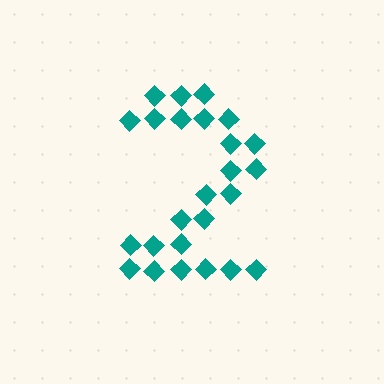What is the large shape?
The large shape is the digit 2.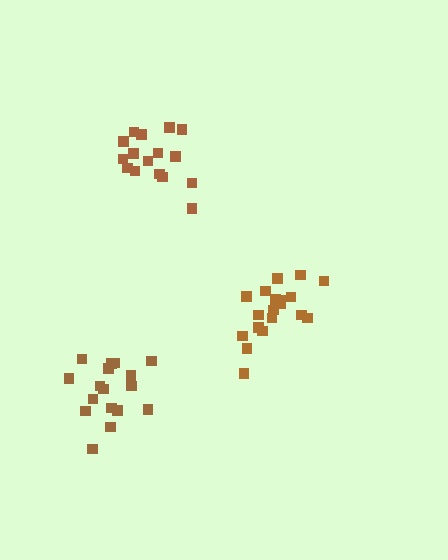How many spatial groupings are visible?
There are 3 spatial groupings.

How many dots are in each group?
Group 1: 16 dots, Group 2: 17 dots, Group 3: 19 dots (52 total).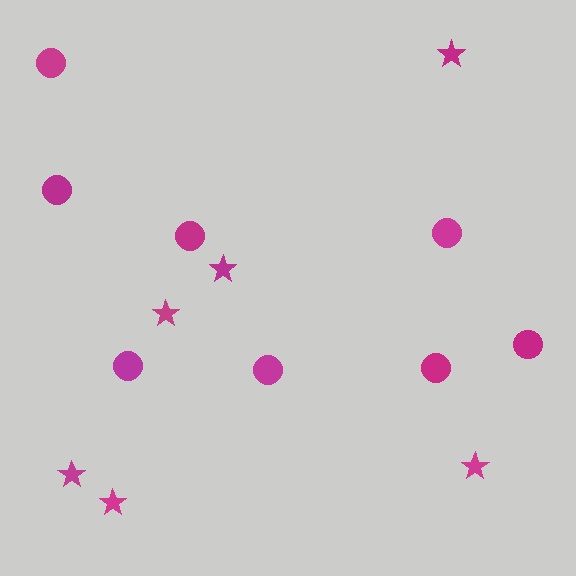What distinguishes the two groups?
There are 2 groups: one group of stars (6) and one group of circles (8).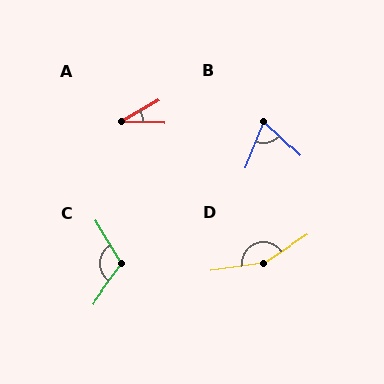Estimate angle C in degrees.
Approximately 113 degrees.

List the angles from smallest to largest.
A (31°), B (69°), C (113°), D (155°).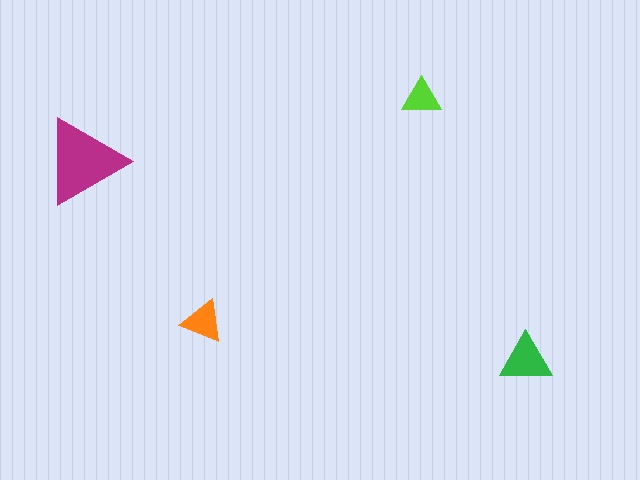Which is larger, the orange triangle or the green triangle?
The green one.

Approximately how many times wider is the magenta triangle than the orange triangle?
About 2 times wider.